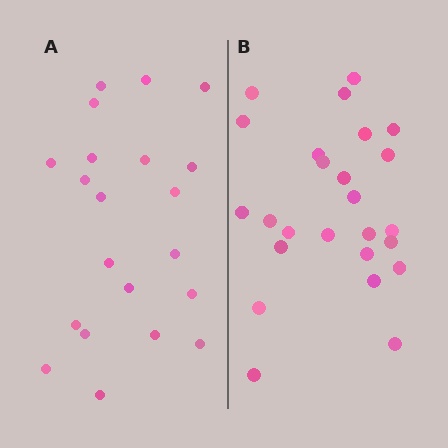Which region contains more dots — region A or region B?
Region B (the right region) has more dots.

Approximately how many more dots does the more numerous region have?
Region B has about 4 more dots than region A.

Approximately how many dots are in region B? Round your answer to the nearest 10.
About 20 dots. (The exact count is 25, which rounds to 20.)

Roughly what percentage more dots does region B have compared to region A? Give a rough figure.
About 20% more.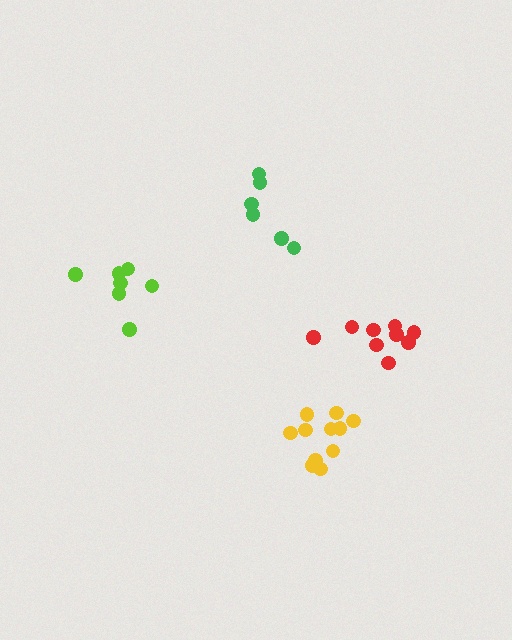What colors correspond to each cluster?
The clusters are colored: green, lime, red, yellow.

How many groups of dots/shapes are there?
There are 4 groups.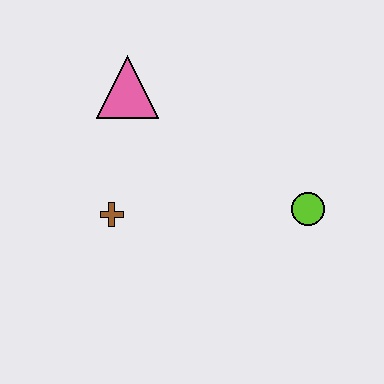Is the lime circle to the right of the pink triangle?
Yes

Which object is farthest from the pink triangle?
The lime circle is farthest from the pink triangle.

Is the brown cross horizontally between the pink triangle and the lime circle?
No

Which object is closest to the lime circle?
The brown cross is closest to the lime circle.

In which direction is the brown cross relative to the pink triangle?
The brown cross is below the pink triangle.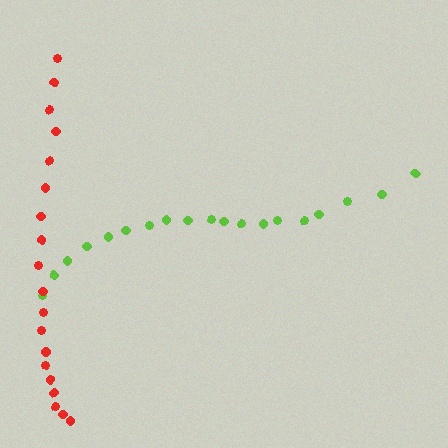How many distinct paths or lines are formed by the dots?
There are 2 distinct paths.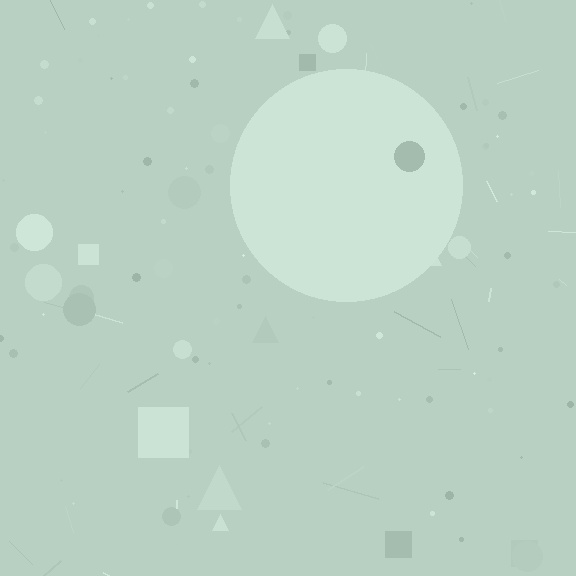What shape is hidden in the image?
A circle is hidden in the image.